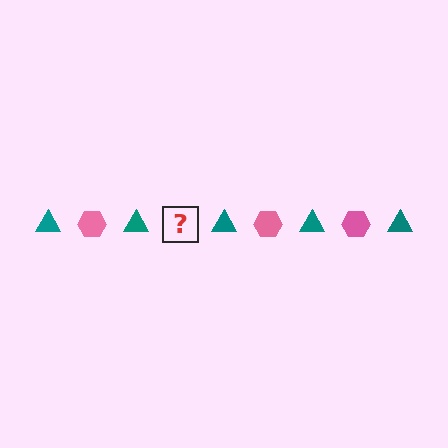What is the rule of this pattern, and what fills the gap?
The rule is that the pattern alternates between teal triangle and pink hexagon. The gap should be filled with a pink hexagon.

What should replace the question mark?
The question mark should be replaced with a pink hexagon.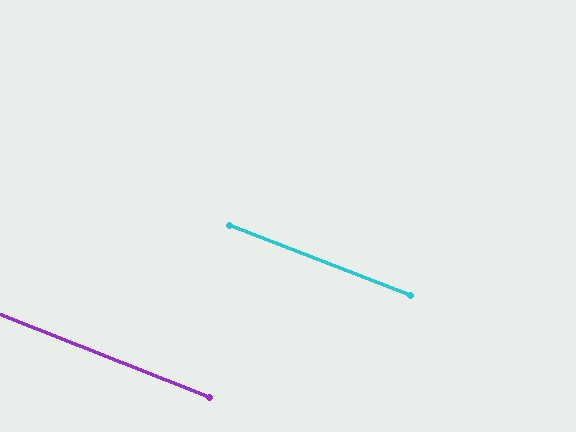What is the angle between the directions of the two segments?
Approximately 1 degree.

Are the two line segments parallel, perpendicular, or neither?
Parallel — their directions differ by only 0.6°.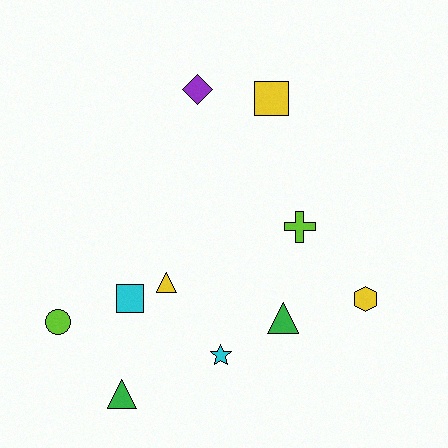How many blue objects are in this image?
There are no blue objects.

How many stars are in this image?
There is 1 star.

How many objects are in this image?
There are 10 objects.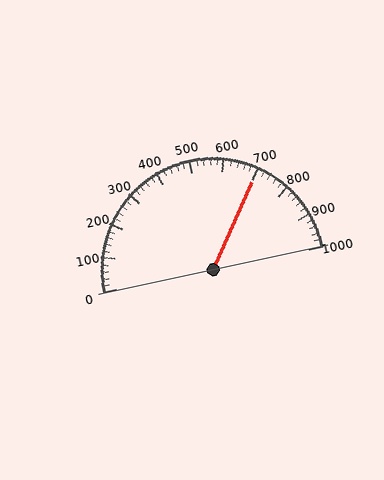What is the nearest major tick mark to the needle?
The nearest major tick mark is 700.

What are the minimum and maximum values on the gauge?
The gauge ranges from 0 to 1000.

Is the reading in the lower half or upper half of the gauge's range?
The reading is in the upper half of the range (0 to 1000).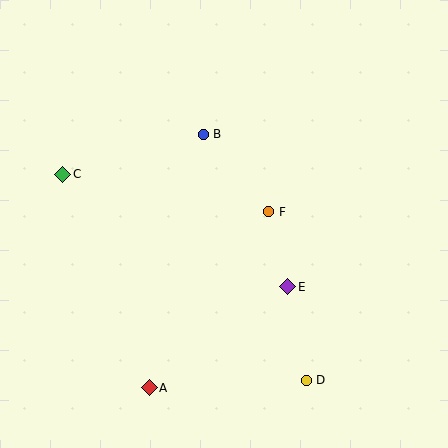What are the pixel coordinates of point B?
Point B is at (203, 134).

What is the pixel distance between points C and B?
The distance between C and B is 146 pixels.